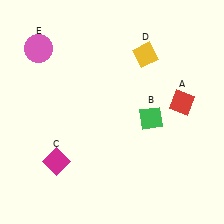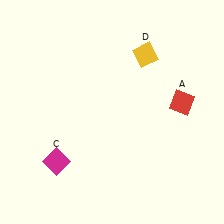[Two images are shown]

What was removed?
The pink circle (E), the green diamond (B) were removed in Image 2.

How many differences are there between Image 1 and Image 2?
There are 2 differences between the two images.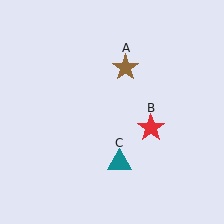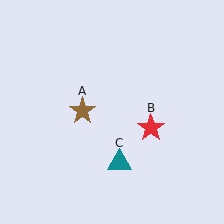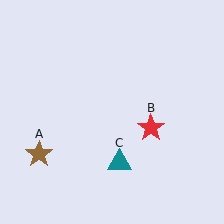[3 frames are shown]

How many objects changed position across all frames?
1 object changed position: brown star (object A).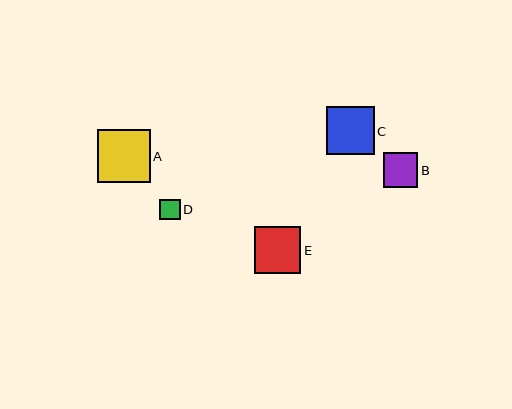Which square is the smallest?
Square D is the smallest with a size of approximately 21 pixels.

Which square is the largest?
Square A is the largest with a size of approximately 53 pixels.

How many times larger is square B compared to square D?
Square B is approximately 1.7 times the size of square D.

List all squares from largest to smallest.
From largest to smallest: A, C, E, B, D.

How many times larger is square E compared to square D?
Square E is approximately 2.2 times the size of square D.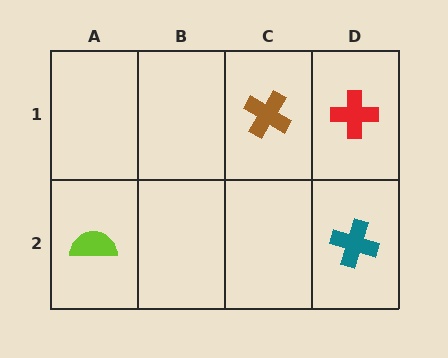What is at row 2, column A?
A lime semicircle.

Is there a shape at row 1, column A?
No, that cell is empty.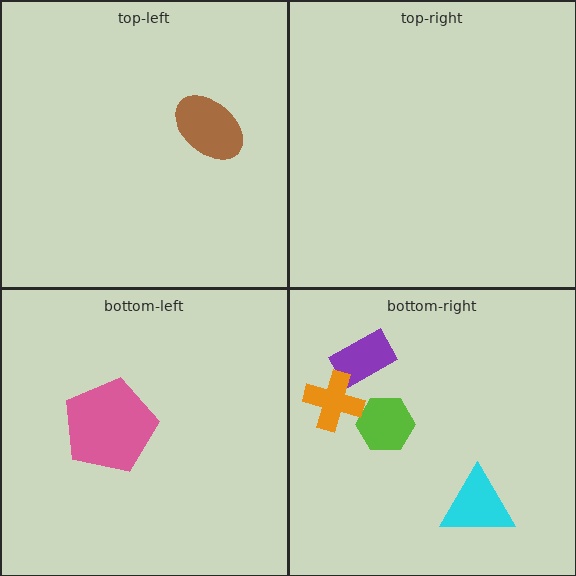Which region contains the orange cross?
The bottom-right region.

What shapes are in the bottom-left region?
The pink pentagon.